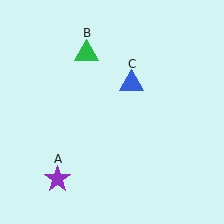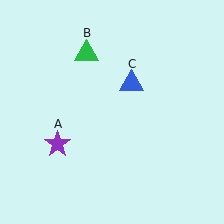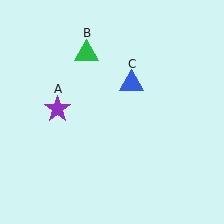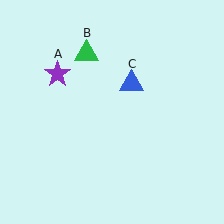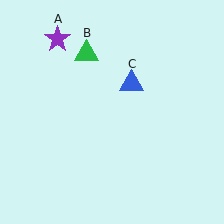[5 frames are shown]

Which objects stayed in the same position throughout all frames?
Green triangle (object B) and blue triangle (object C) remained stationary.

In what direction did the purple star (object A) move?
The purple star (object A) moved up.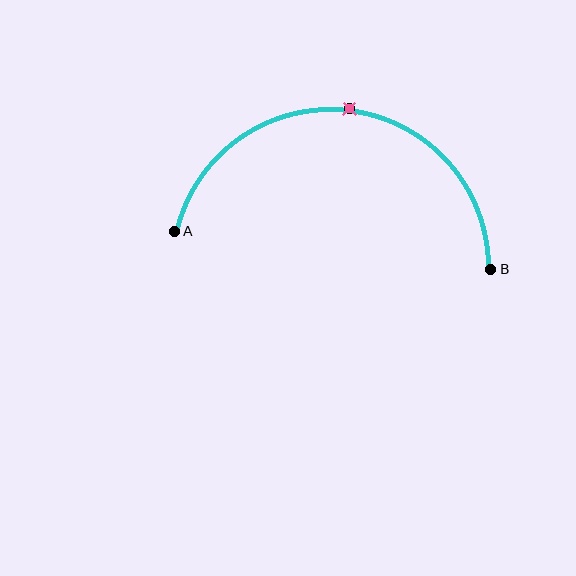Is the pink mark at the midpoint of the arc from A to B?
Yes. The pink mark lies on the arc at equal arc-length from both A and B — it is the arc midpoint.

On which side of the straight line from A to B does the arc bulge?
The arc bulges above the straight line connecting A and B.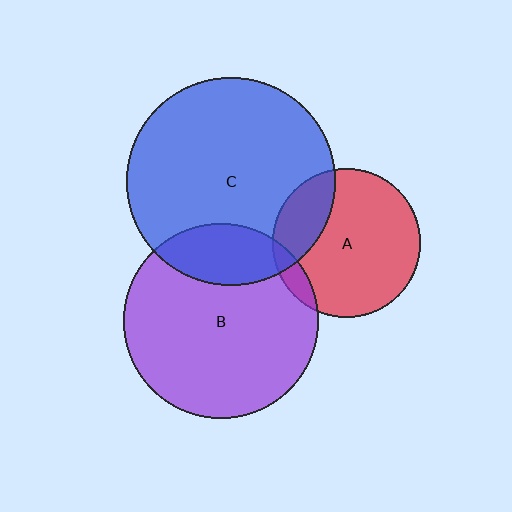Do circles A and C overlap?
Yes.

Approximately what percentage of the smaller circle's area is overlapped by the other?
Approximately 25%.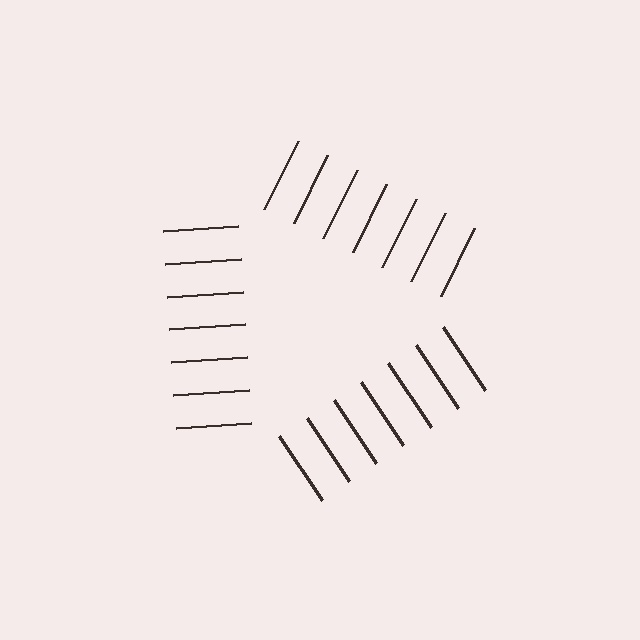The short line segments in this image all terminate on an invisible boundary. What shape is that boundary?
An illusory triangle — the line segments terminate on its edges but no continuous stroke is drawn.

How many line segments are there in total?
21 — 7 along each of the 3 edges.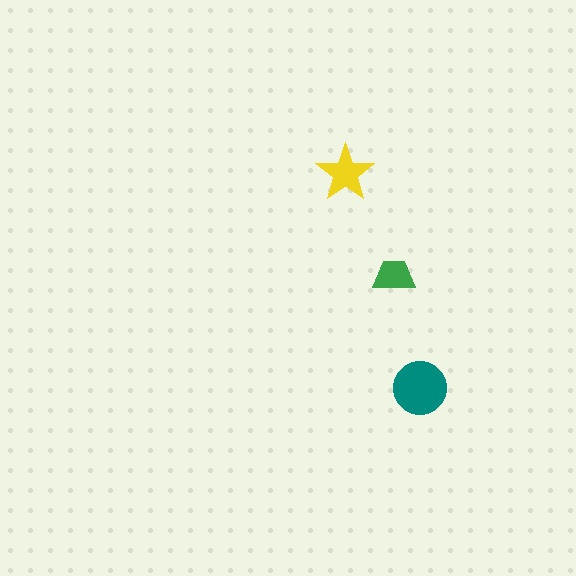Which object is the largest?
The teal circle.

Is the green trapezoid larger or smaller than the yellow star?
Smaller.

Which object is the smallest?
The green trapezoid.